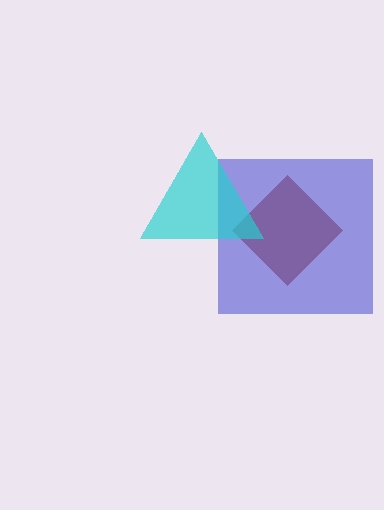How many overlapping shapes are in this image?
There are 3 overlapping shapes in the image.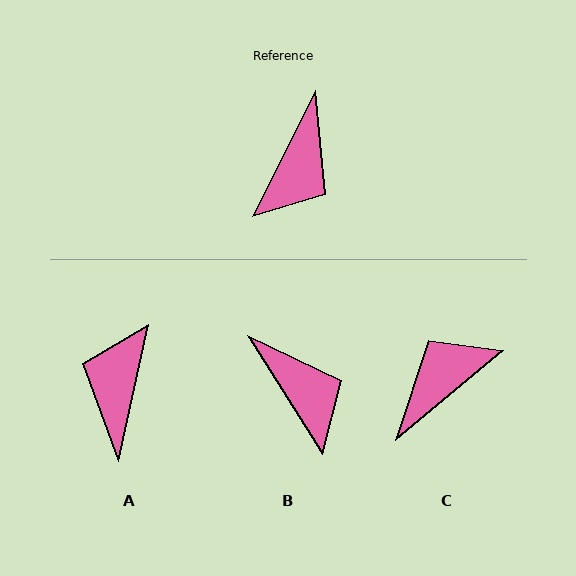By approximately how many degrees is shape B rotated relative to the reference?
Approximately 59 degrees counter-clockwise.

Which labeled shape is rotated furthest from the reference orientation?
A, about 166 degrees away.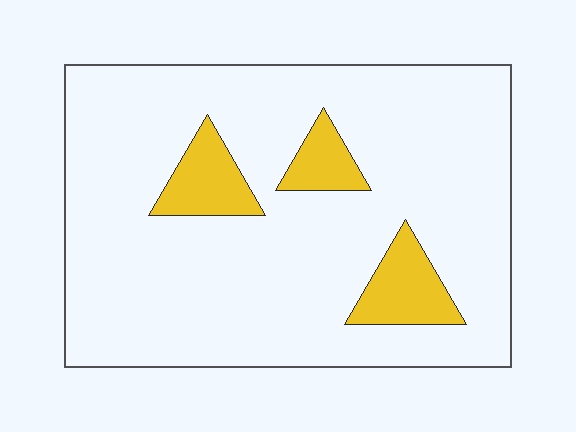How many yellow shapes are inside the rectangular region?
3.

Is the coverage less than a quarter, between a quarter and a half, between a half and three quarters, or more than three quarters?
Less than a quarter.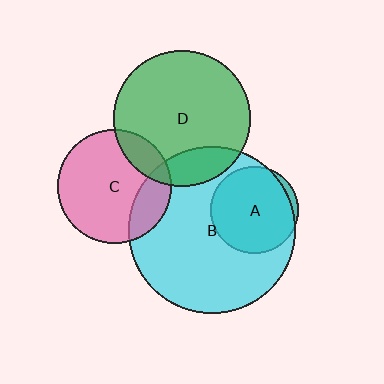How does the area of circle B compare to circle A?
Approximately 3.6 times.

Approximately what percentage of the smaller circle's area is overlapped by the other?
Approximately 20%.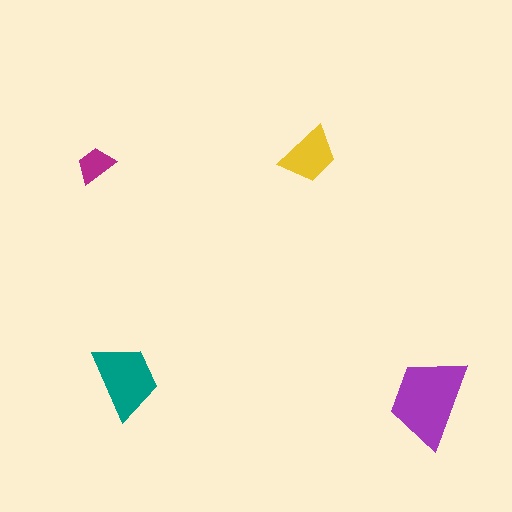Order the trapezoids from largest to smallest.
the purple one, the teal one, the yellow one, the magenta one.